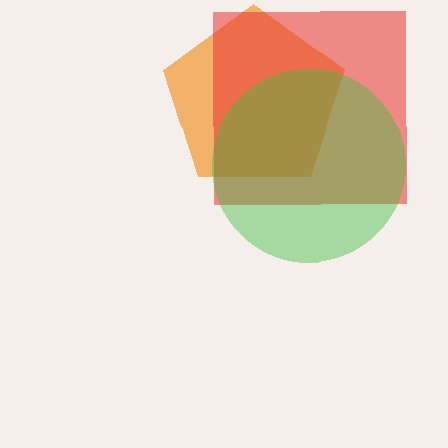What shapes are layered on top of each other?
The layered shapes are: an orange pentagon, a red square, a green circle.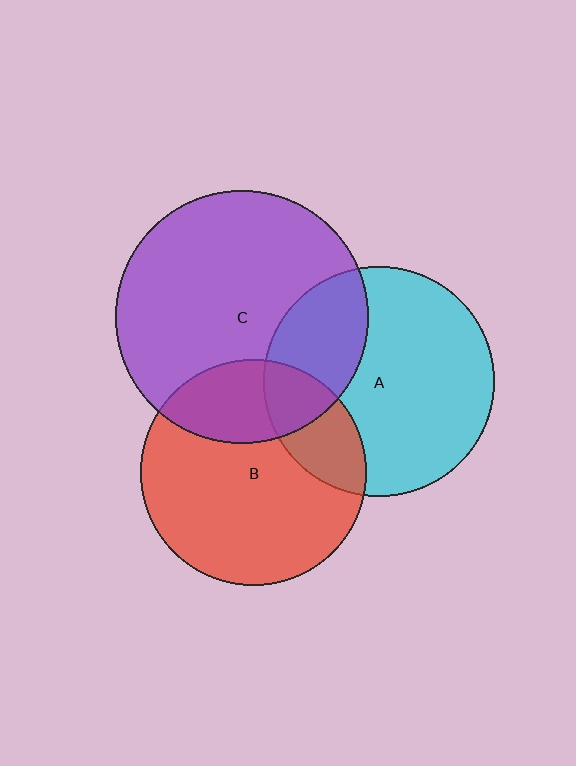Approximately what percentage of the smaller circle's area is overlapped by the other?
Approximately 25%.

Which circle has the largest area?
Circle C (purple).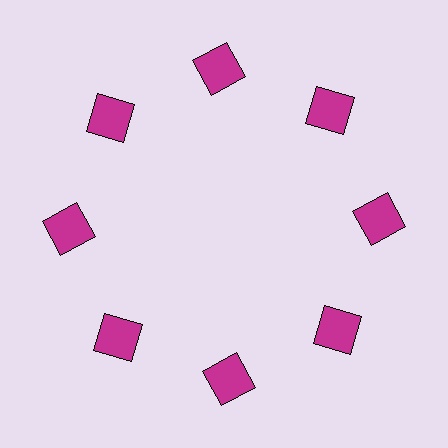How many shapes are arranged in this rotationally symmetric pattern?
There are 8 shapes, arranged in 8 groups of 1.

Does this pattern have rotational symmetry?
Yes, this pattern has 8-fold rotational symmetry. It looks the same after rotating 45 degrees around the center.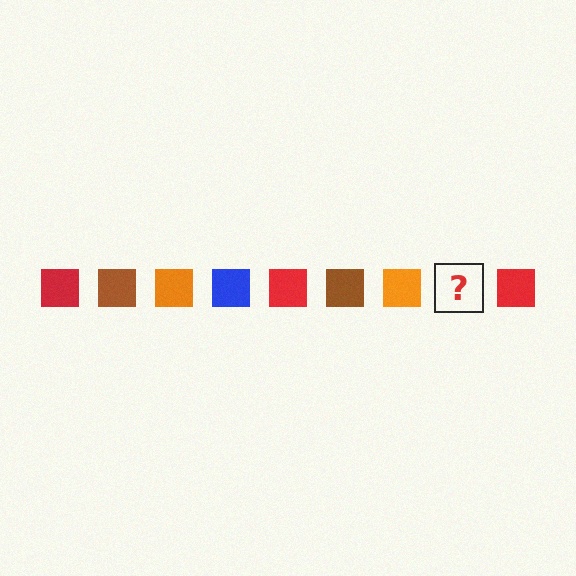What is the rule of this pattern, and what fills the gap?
The rule is that the pattern cycles through red, brown, orange, blue squares. The gap should be filled with a blue square.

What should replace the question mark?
The question mark should be replaced with a blue square.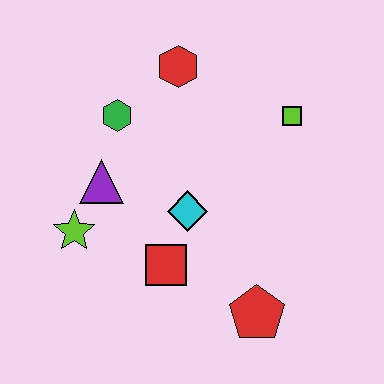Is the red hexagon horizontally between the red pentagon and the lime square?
No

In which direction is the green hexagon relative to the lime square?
The green hexagon is to the left of the lime square.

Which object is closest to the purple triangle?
The lime star is closest to the purple triangle.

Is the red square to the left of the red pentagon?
Yes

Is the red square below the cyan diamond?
Yes